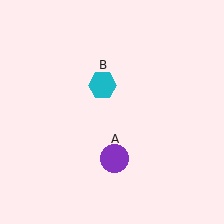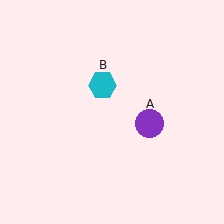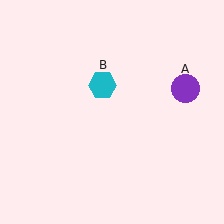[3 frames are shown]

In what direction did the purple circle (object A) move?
The purple circle (object A) moved up and to the right.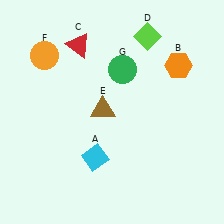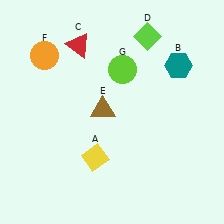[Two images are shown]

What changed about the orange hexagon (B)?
In Image 1, B is orange. In Image 2, it changed to teal.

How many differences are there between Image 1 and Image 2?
There are 3 differences between the two images.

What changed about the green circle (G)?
In Image 1, G is green. In Image 2, it changed to lime.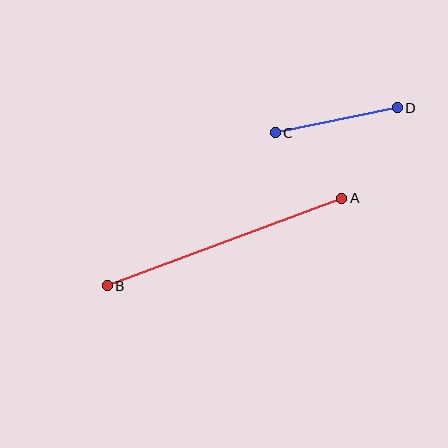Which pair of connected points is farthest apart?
Points A and B are farthest apart.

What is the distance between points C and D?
The distance is approximately 124 pixels.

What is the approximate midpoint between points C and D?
The midpoint is at approximately (336, 120) pixels.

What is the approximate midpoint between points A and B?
The midpoint is at approximately (225, 242) pixels.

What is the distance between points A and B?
The distance is approximately 251 pixels.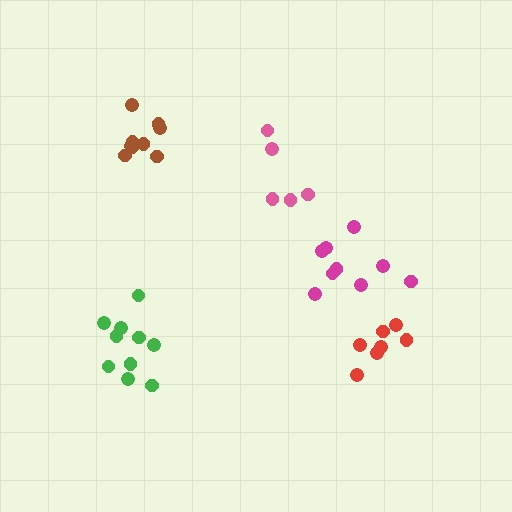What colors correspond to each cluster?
The clusters are colored: brown, pink, red, magenta, green.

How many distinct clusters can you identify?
There are 5 distinct clusters.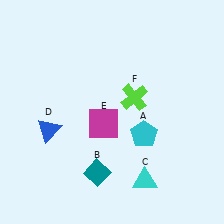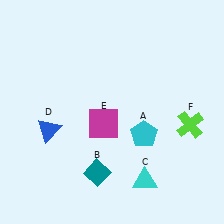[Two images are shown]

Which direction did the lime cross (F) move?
The lime cross (F) moved right.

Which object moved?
The lime cross (F) moved right.